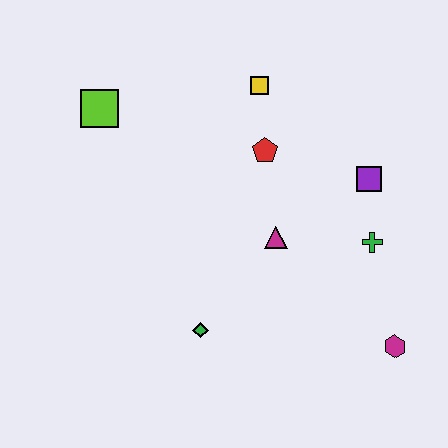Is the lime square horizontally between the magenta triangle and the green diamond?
No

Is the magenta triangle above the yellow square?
No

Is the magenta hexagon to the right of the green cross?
Yes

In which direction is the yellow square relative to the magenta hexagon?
The yellow square is above the magenta hexagon.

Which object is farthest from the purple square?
The lime square is farthest from the purple square.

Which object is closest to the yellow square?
The red pentagon is closest to the yellow square.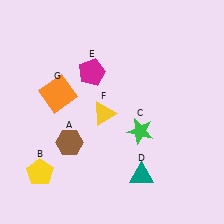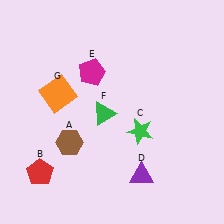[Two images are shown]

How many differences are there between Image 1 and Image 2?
There are 3 differences between the two images.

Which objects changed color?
B changed from yellow to red. D changed from teal to purple. F changed from yellow to green.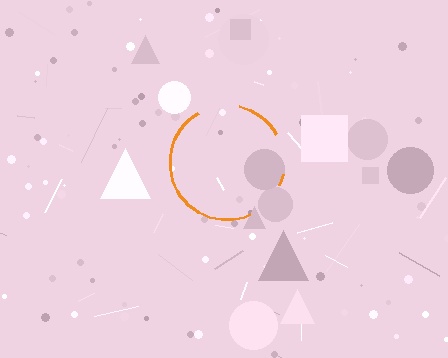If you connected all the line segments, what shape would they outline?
They would outline a circle.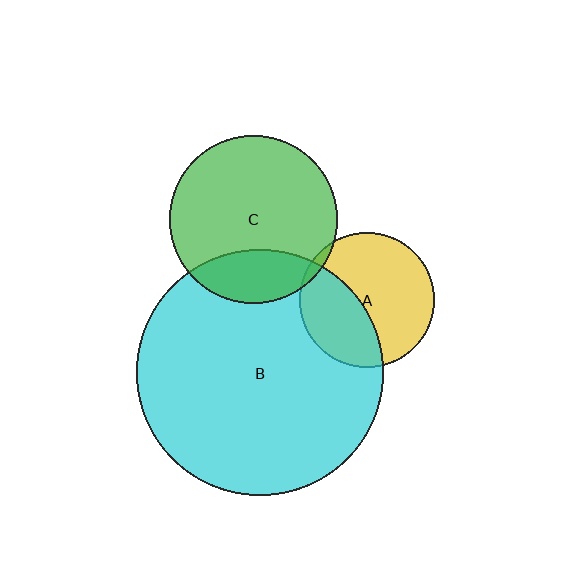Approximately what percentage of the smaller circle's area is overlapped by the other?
Approximately 25%.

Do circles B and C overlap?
Yes.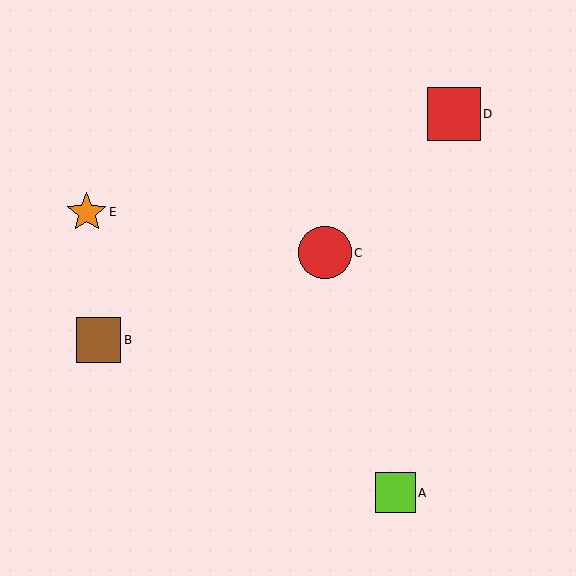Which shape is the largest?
The red square (labeled D) is the largest.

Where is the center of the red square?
The center of the red square is at (454, 114).